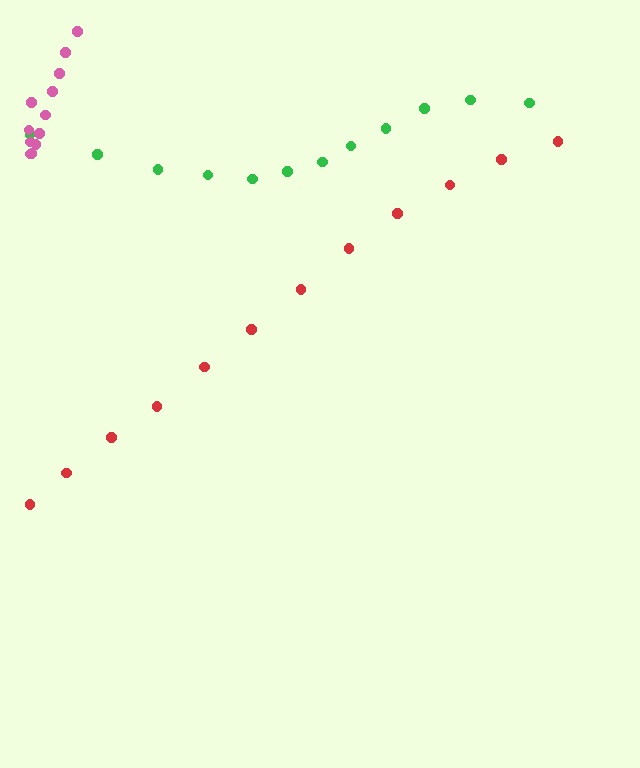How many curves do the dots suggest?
There are 3 distinct paths.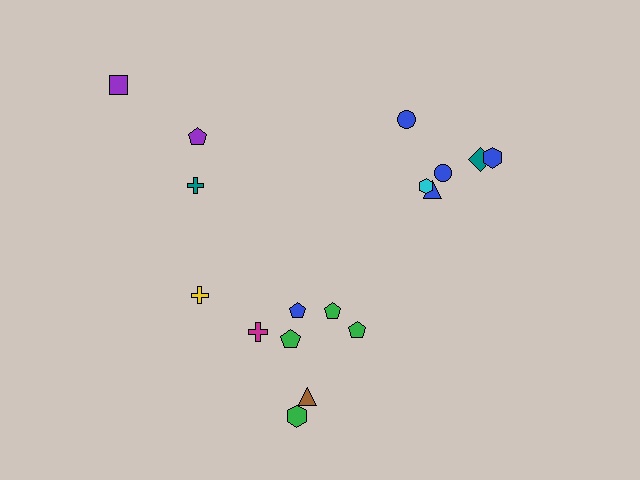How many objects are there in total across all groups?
There are 17 objects.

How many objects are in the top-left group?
There are 3 objects.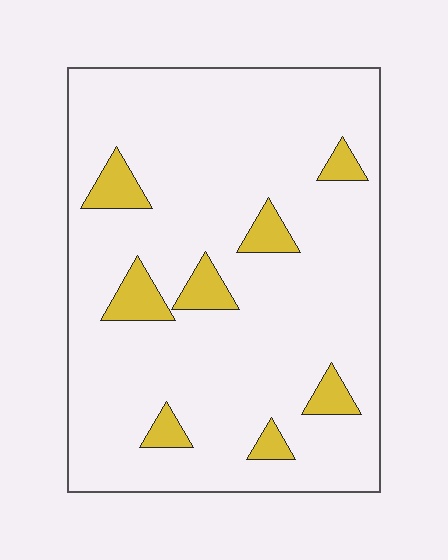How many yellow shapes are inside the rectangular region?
8.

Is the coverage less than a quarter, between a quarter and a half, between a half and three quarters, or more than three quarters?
Less than a quarter.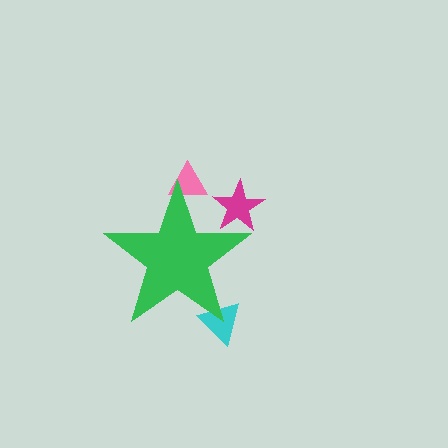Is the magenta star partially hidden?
Yes, the magenta star is partially hidden behind the green star.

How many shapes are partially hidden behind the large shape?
3 shapes are partially hidden.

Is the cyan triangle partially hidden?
Yes, the cyan triangle is partially hidden behind the green star.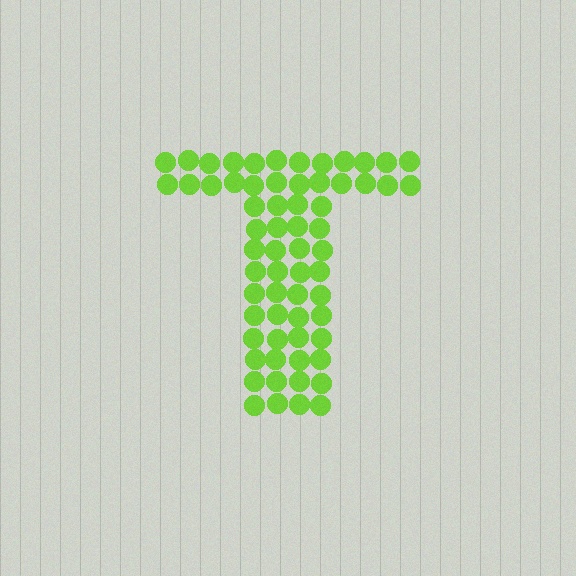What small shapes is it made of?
It is made of small circles.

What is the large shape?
The large shape is the letter T.